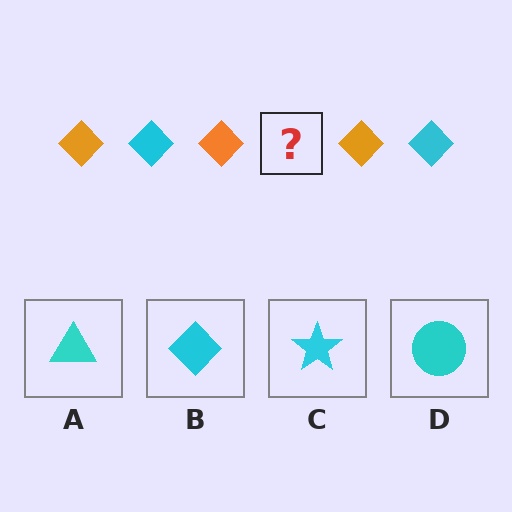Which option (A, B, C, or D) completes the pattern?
B.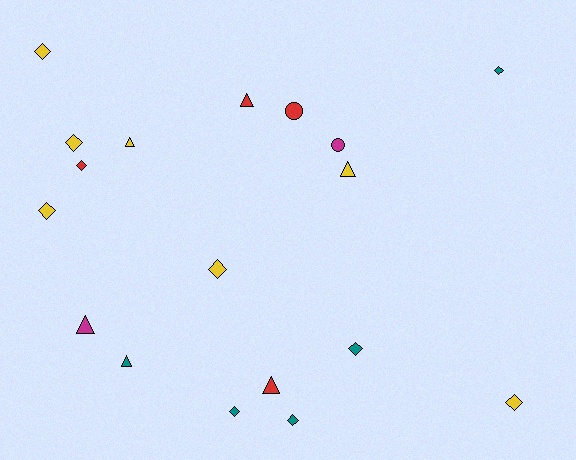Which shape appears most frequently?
Diamond, with 10 objects.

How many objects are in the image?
There are 18 objects.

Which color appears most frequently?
Yellow, with 7 objects.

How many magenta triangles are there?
There is 1 magenta triangle.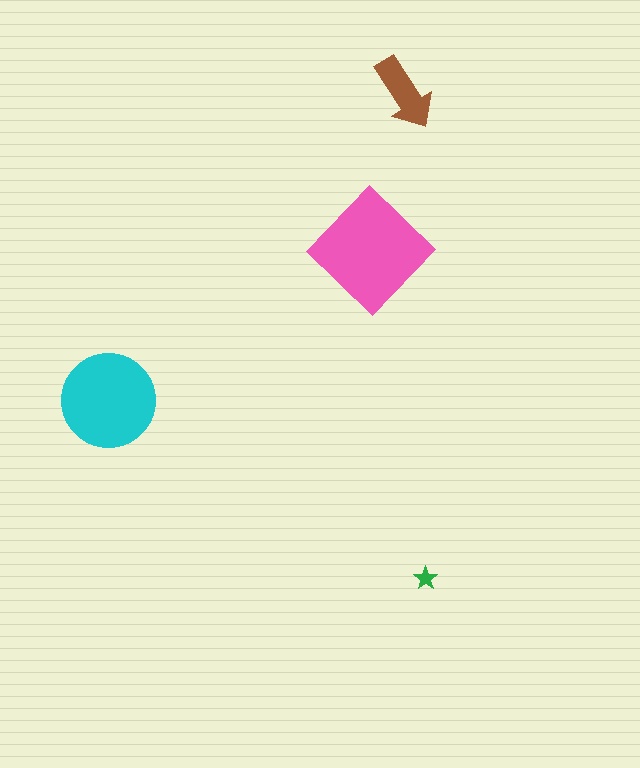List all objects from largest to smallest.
The pink diamond, the cyan circle, the brown arrow, the green star.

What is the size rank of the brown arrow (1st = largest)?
3rd.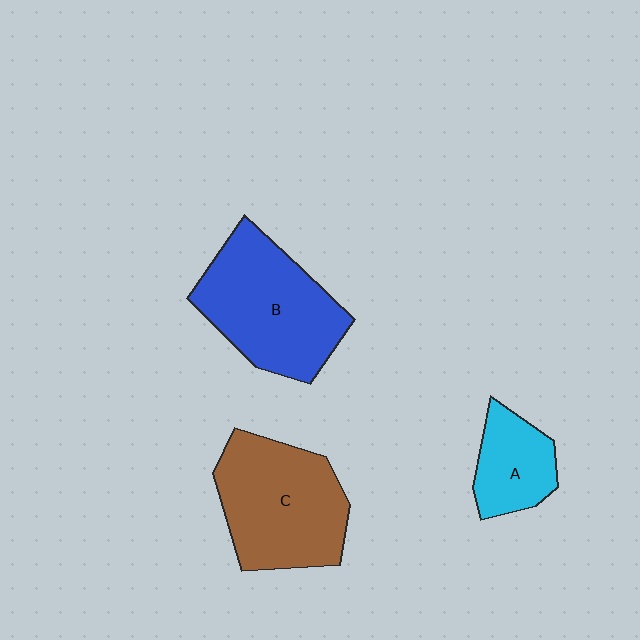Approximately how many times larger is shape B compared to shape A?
Approximately 2.1 times.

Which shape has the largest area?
Shape B (blue).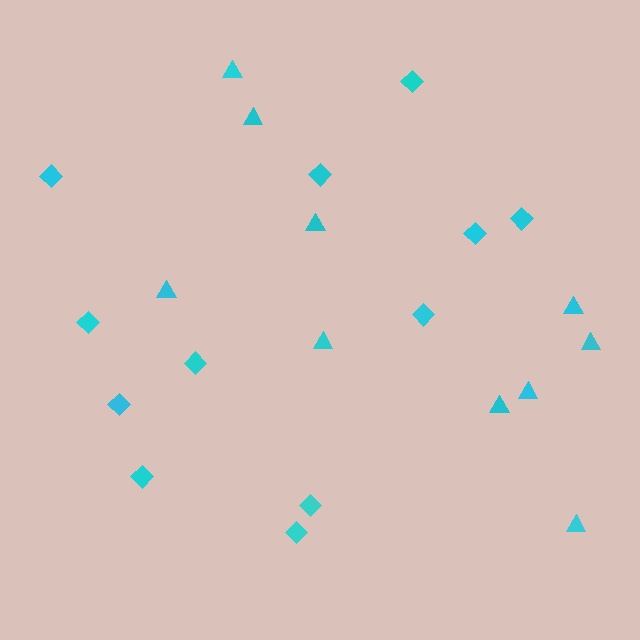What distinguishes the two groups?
There are 2 groups: one group of diamonds (12) and one group of triangles (10).